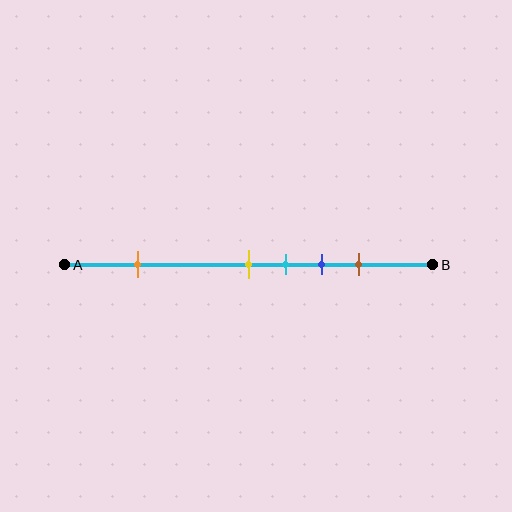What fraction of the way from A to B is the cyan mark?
The cyan mark is approximately 60% (0.6) of the way from A to B.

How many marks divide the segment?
There are 5 marks dividing the segment.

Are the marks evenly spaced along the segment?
No, the marks are not evenly spaced.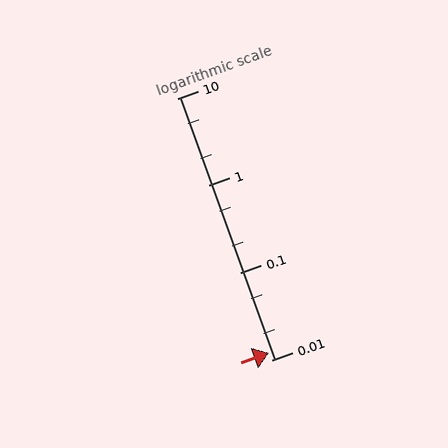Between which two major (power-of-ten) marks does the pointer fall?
The pointer is between 0.01 and 0.1.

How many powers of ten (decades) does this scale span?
The scale spans 3 decades, from 0.01 to 10.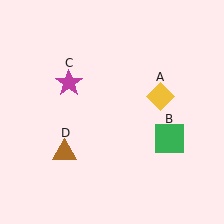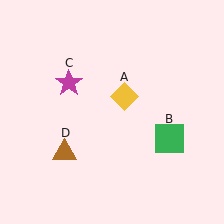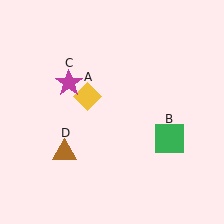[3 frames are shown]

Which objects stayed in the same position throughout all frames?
Green square (object B) and magenta star (object C) and brown triangle (object D) remained stationary.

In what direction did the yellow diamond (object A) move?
The yellow diamond (object A) moved left.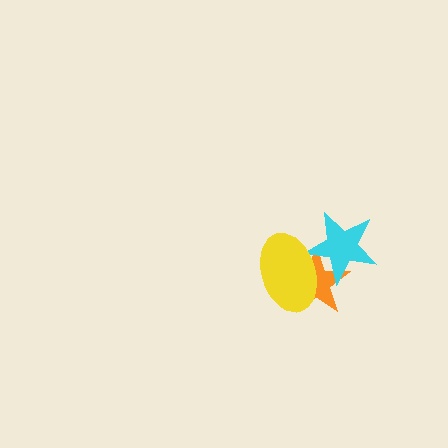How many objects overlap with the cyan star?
2 objects overlap with the cyan star.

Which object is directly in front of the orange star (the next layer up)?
The cyan star is directly in front of the orange star.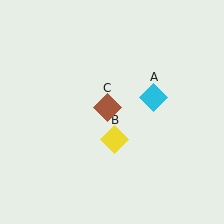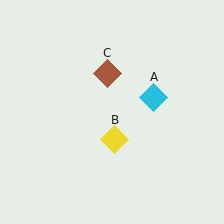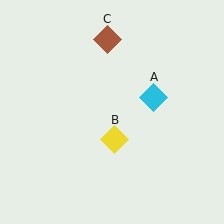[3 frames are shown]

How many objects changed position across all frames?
1 object changed position: brown diamond (object C).